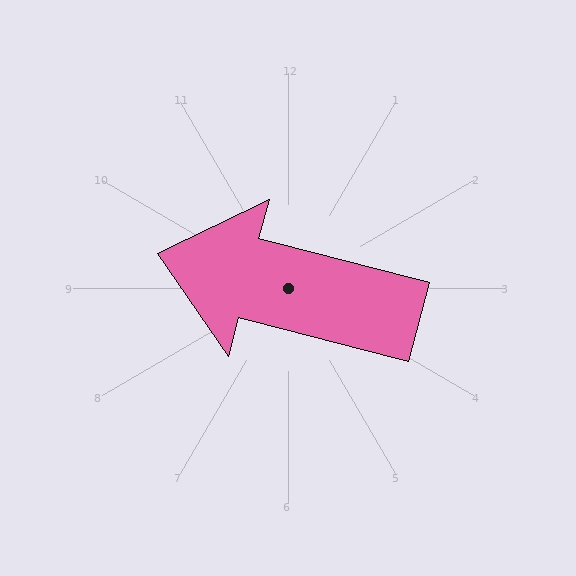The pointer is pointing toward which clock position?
Roughly 9 o'clock.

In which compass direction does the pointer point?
West.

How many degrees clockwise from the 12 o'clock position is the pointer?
Approximately 285 degrees.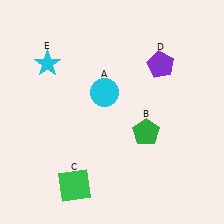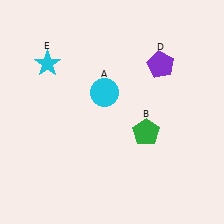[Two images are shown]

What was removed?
The green square (C) was removed in Image 2.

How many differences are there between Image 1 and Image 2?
There is 1 difference between the two images.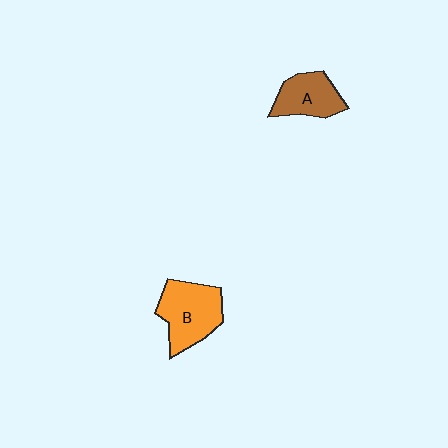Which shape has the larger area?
Shape B (orange).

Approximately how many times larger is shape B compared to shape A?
Approximately 1.4 times.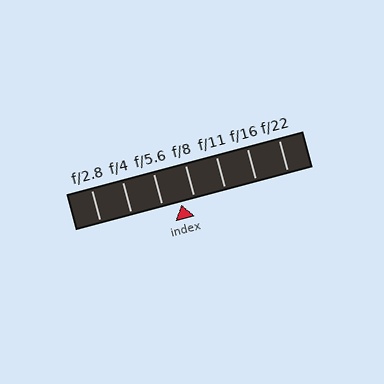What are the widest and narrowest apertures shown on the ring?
The widest aperture shown is f/2.8 and the narrowest is f/22.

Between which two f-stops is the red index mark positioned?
The index mark is between f/5.6 and f/8.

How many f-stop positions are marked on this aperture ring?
There are 7 f-stop positions marked.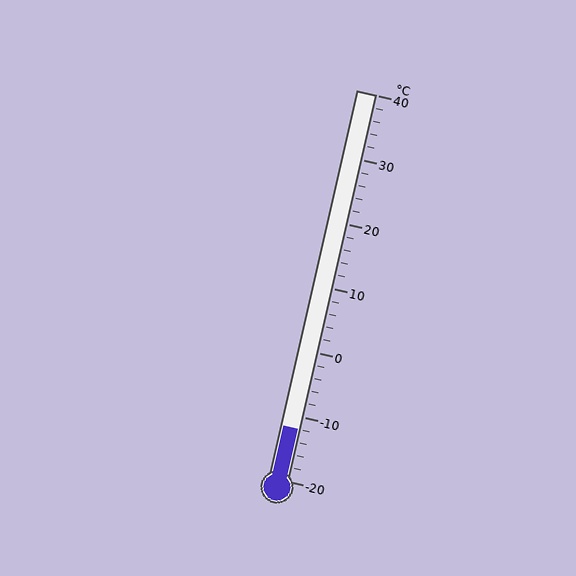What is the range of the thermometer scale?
The thermometer scale ranges from -20°C to 40°C.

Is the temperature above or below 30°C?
The temperature is below 30°C.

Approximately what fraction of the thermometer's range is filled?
The thermometer is filled to approximately 15% of its range.